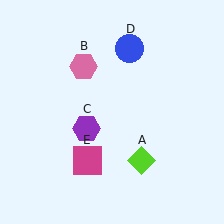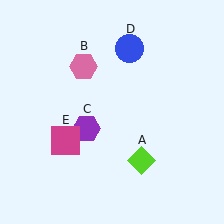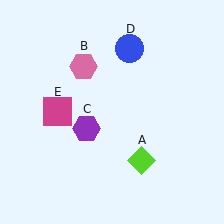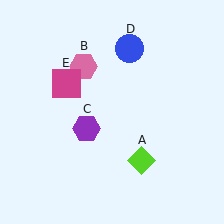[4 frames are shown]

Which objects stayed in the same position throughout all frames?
Lime diamond (object A) and pink hexagon (object B) and purple hexagon (object C) and blue circle (object D) remained stationary.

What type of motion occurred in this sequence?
The magenta square (object E) rotated clockwise around the center of the scene.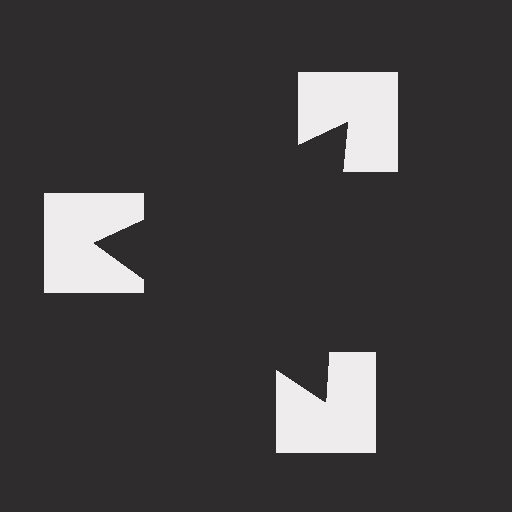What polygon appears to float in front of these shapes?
An illusory triangle — its edges are inferred from the aligned wedge cuts in the notched squares, not physically drawn.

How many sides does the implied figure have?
3 sides.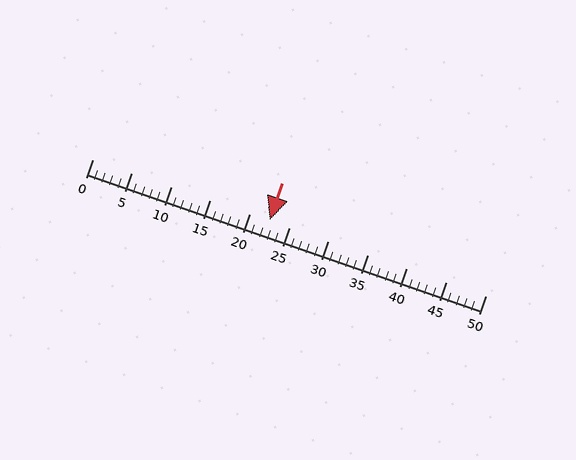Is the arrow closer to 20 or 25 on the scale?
The arrow is closer to 25.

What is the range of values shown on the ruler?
The ruler shows values from 0 to 50.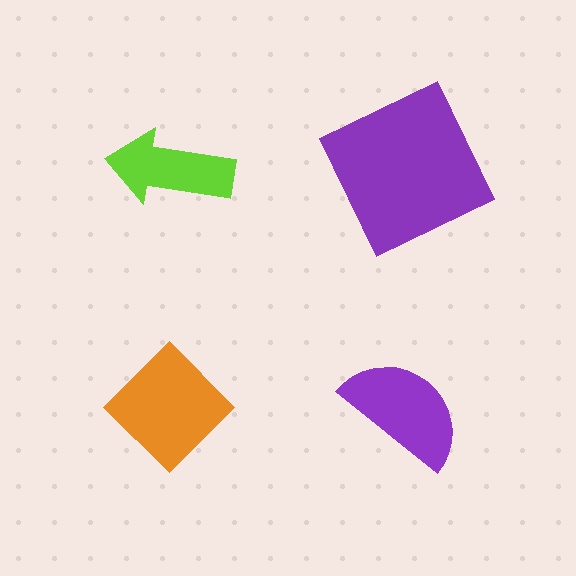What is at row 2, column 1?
An orange diamond.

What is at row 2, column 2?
A purple semicircle.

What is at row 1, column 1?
A lime arrow.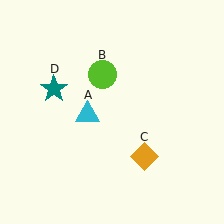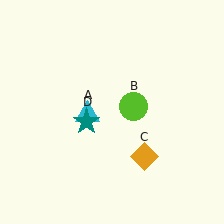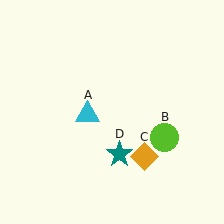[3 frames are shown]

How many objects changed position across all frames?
2 objects changed position: lime circle (object B), teal star (object D).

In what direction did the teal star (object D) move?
The teal star (object D) moved down and to the right.